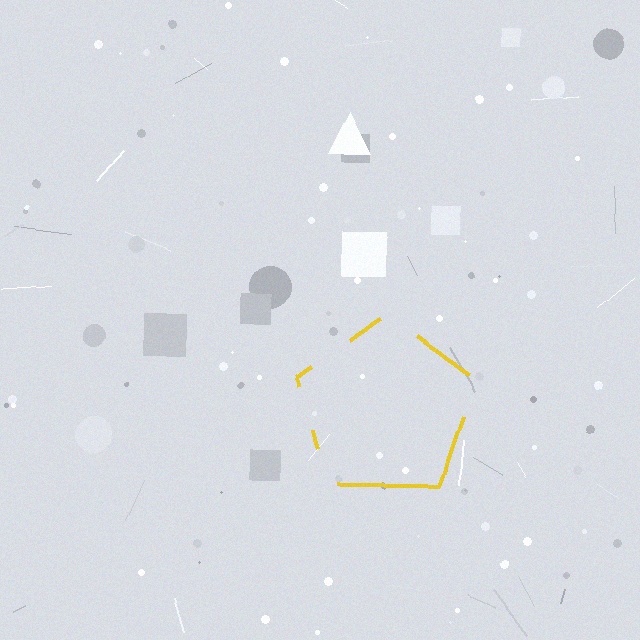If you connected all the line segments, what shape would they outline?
They would outline a pentagon.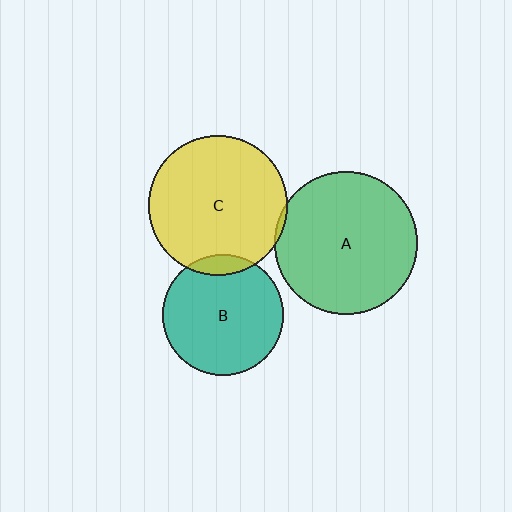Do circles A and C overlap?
Yes.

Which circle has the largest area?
Circle A (green).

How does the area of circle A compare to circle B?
Approximately 1.4 times.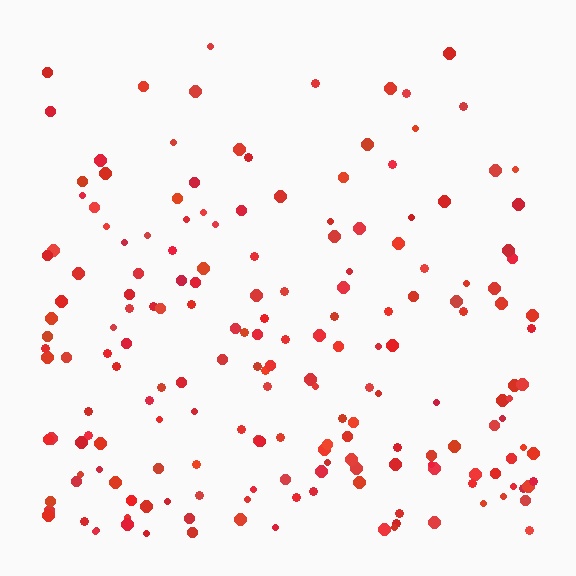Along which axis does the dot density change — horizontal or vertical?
Vertical.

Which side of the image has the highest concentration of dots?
The bottom.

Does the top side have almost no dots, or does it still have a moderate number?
Still a moderate number, just noticeably fewer than the bottom.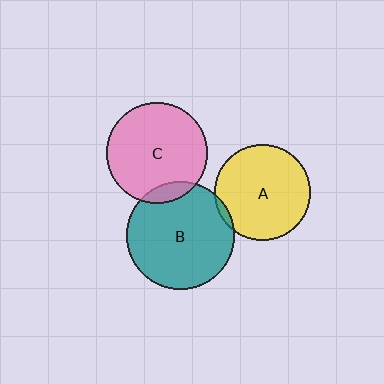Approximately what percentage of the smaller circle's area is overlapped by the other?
Approximately 10%.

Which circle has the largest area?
Circle B (teal).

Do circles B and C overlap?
Yes.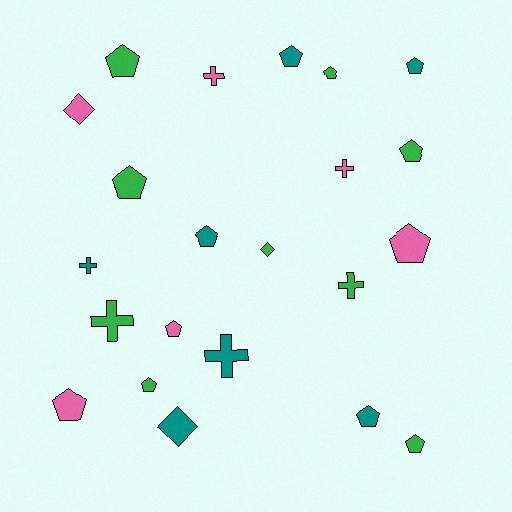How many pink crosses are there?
There are 2 pink crosses.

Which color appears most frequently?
Green, with 9 objects.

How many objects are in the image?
There are 22 objects.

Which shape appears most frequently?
Pentagon, with 13 objects.